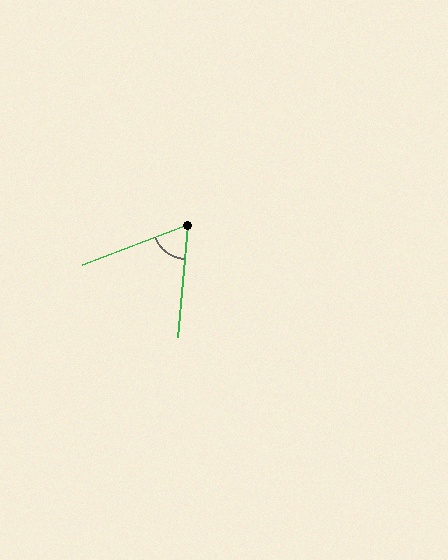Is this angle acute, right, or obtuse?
It is acute.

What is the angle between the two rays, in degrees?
Approximately 64 degrees.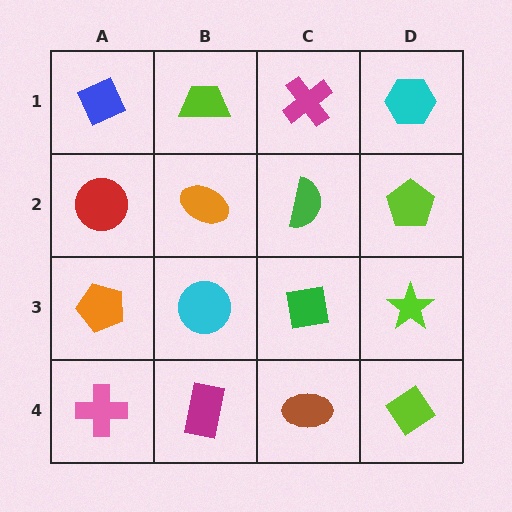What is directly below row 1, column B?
An orange ellipse.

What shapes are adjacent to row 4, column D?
A lime star (row 3, column D), a brown ellipse (row 4, column C).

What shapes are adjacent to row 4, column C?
A green square (row 3, column C), a magenta rectangle (row 4, column B), a lime diamond (row 4, column D).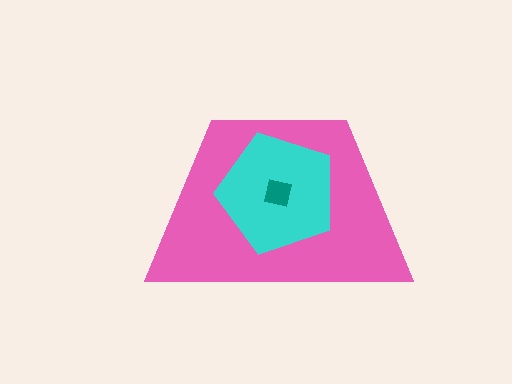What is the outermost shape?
The pink trapezoid.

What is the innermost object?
The teal square.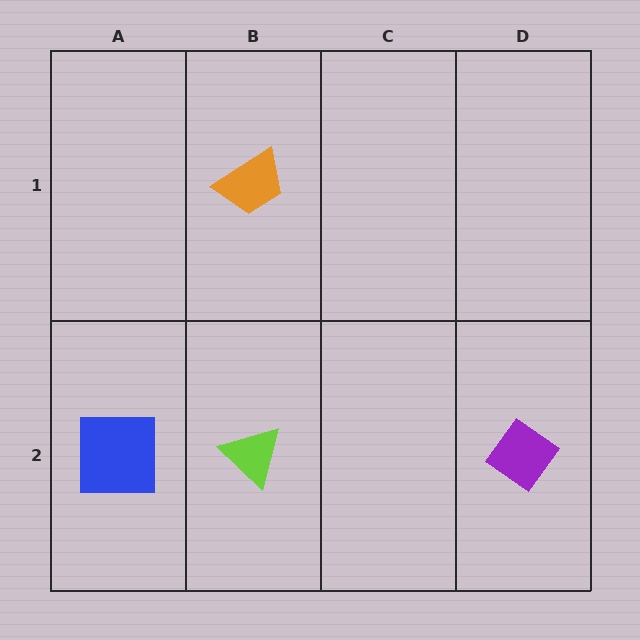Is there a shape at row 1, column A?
No, that cell is empty.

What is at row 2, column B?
A lime triangle.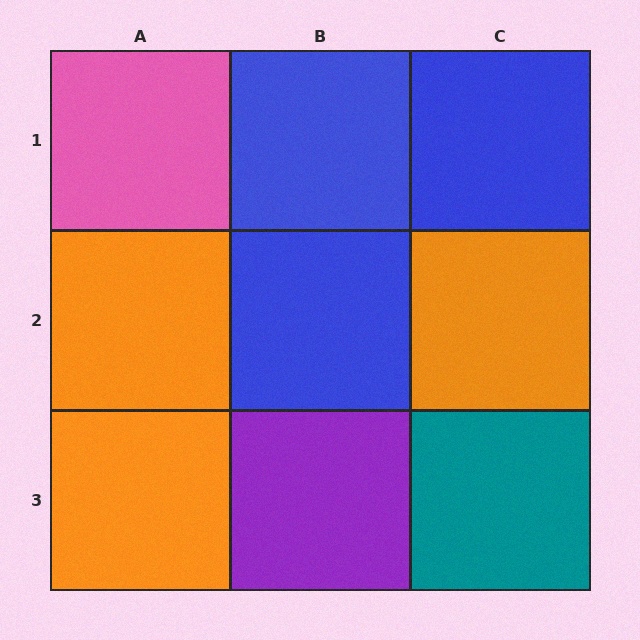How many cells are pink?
1 cell is pink.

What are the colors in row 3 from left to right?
Orange, purple, teal.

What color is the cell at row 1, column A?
Pink.